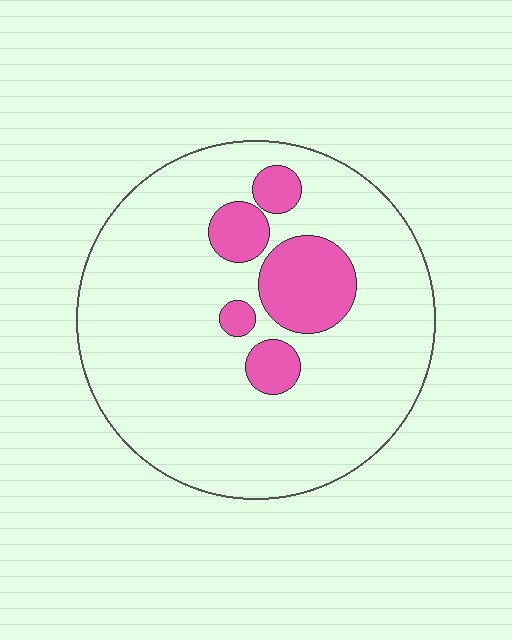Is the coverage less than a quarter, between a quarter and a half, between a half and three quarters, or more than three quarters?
Less than a quarter.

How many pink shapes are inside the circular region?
5.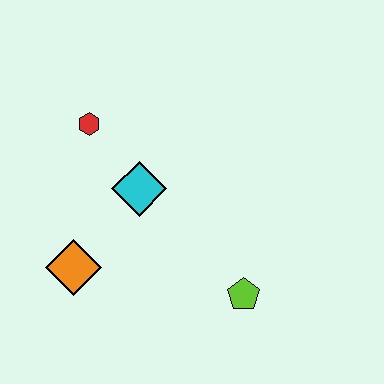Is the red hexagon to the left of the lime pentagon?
Yes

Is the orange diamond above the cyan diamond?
No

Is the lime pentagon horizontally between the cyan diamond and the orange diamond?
No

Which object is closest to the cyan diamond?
The red hexagon is closest to the cyan diamond.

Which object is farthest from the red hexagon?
The lime pentagon is farthest from the red hexagon.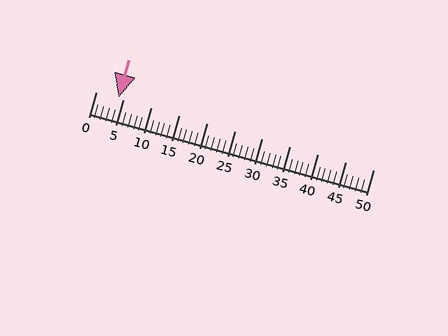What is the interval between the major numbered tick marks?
The major tick marks are spaced 5 units apart.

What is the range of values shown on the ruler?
The ruler shows values from 0 to 50.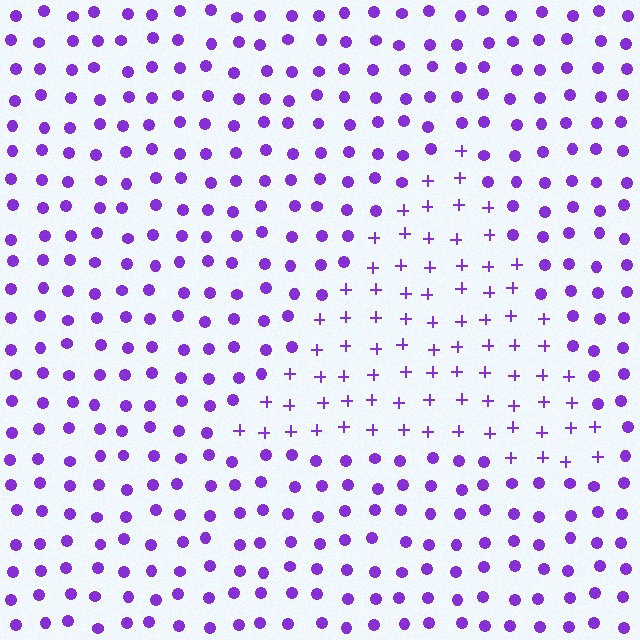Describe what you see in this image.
The image is filled with small purple elements arranged in a uniform grid. A triangle-shaped region contains plus signs, while the surrounding area contains circles. The boundary is defined purely by the change in element shape.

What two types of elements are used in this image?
The image uses plus signs inside the triangle region and circles outside it.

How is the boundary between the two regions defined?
The boundary is defined by a change in element shape: plus signs inside vs. circles outside. All elements share the same color and spacing.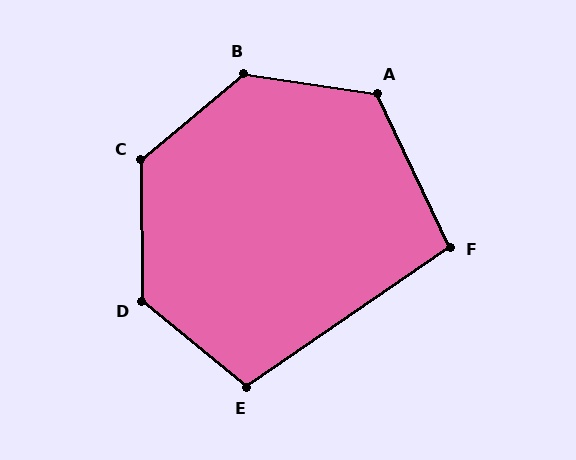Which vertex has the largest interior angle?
B, at approximately 131 degrees.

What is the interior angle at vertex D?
Approximately 130 degrees (obtuse).